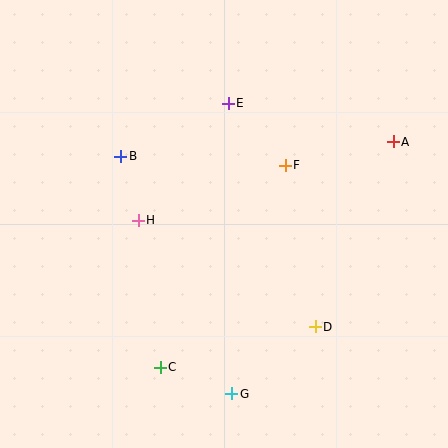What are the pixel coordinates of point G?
Point G is at (232, 394).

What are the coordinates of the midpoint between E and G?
The midpoint between E and G is at (230, 249).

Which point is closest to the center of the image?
Point F at (285, 165) is closest to the center.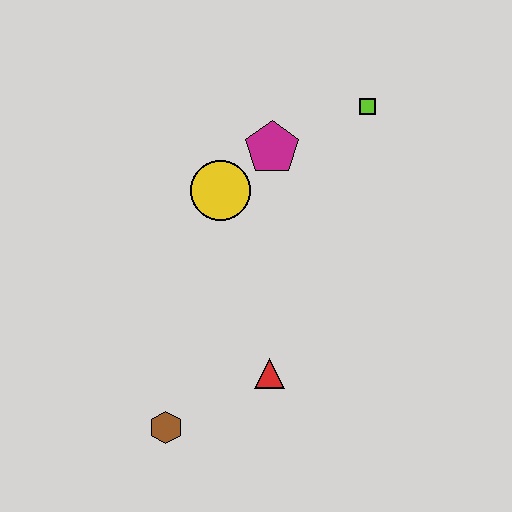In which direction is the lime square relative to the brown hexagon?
The lime square is above the brown hexagon.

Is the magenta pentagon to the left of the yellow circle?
No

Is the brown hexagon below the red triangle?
Yes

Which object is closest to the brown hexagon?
The red triangle is closest to the brown hexagon.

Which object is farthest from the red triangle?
The lime square is farthest from the red triangle.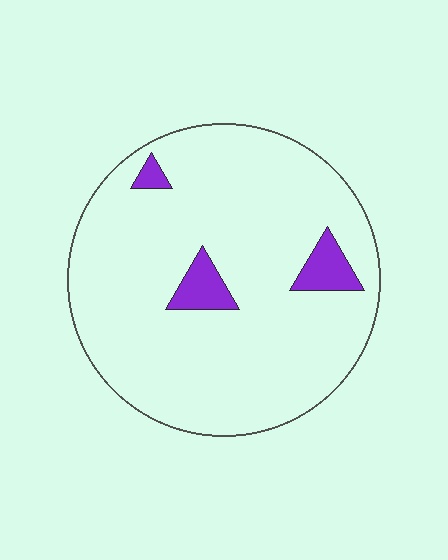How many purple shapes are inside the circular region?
3.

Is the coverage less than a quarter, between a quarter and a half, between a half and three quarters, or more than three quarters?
Less than a quarter.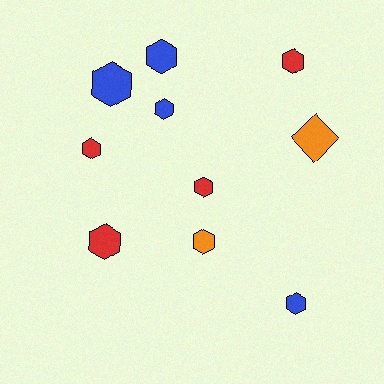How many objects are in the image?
There are 10 objects.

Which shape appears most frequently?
Hexagon, with 9 objects.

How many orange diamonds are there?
There is 1 orange diamond.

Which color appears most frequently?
Blue, with 4 objects.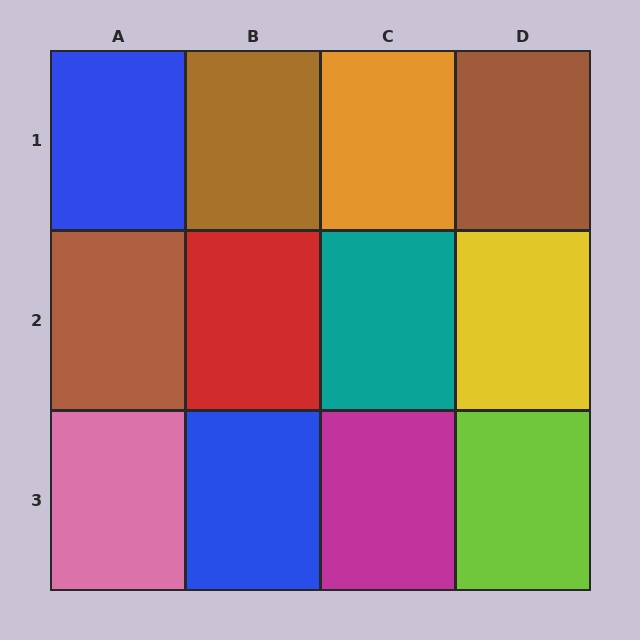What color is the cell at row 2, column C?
Teal.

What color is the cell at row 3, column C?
Magenta.